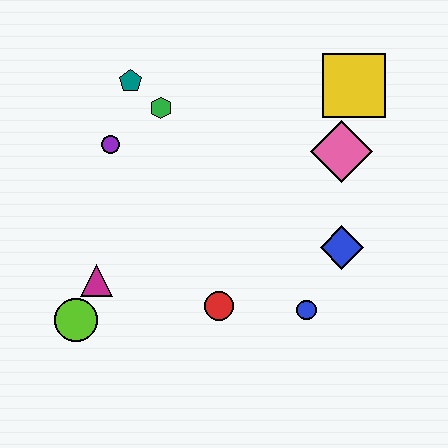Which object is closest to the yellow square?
The pink diamond is closest to the yellow square.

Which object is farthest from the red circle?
The yellow square is farthest from the red circle.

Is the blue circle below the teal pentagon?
Yes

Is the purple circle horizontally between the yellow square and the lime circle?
Yes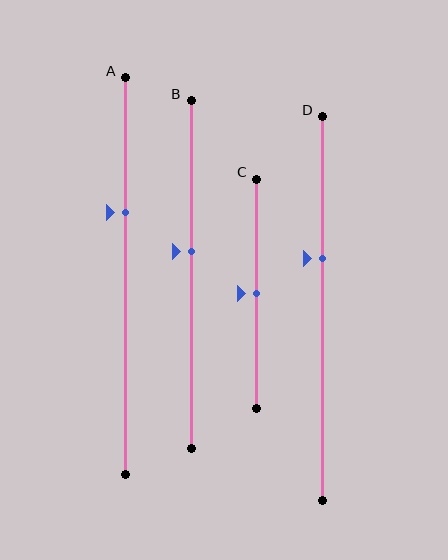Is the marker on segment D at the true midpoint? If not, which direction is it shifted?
No, the marker on segment D is shifted upward by about 13% of the segment length.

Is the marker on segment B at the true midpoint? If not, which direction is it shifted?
No, the marker on segment B is shifted upward by about 7% of the segment length.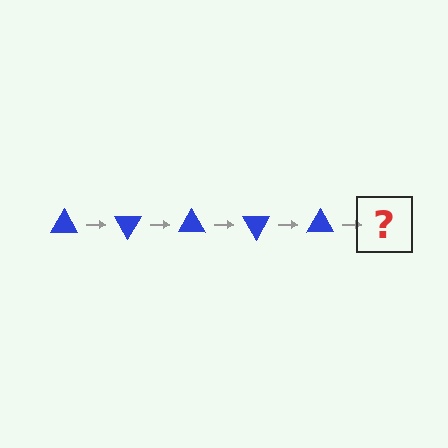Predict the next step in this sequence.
The next step is a blue triangle rotated 300 degrees.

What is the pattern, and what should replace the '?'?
The pattern is that the triangle rotates 60 degrees each step. The '?' should be a blue triangle rotated 300 degrees.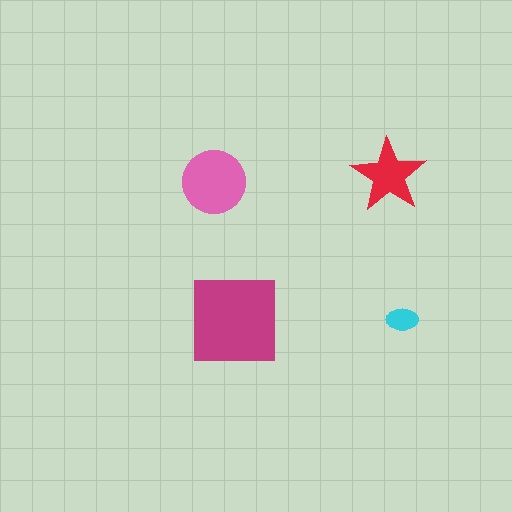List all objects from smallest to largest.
The cyan ellipse, the red star, the pink circle, the magenta square.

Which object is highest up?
The red star is topmost.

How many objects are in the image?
There are 4 objects in the image.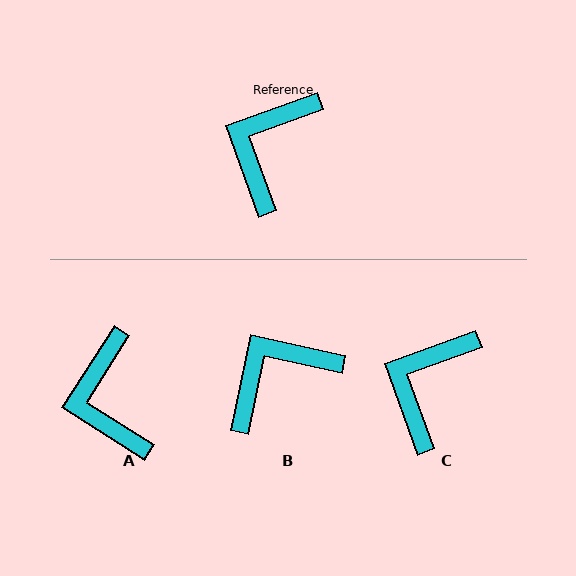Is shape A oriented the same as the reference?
No, it is off by about 38 degrees.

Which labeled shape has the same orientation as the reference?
C.